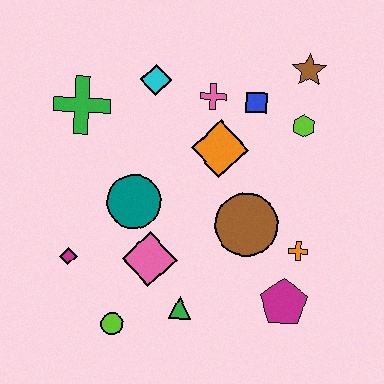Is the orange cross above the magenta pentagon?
Yes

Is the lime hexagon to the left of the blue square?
No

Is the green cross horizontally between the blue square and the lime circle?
No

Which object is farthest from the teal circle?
The brown star is farthest from the teal circle.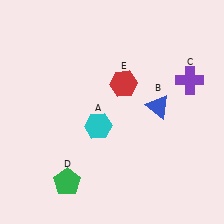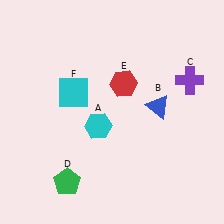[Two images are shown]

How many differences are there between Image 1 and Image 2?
There is 1 difference between the two images.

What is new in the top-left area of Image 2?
A cyan square (F) was added in the top-left area of Image 2.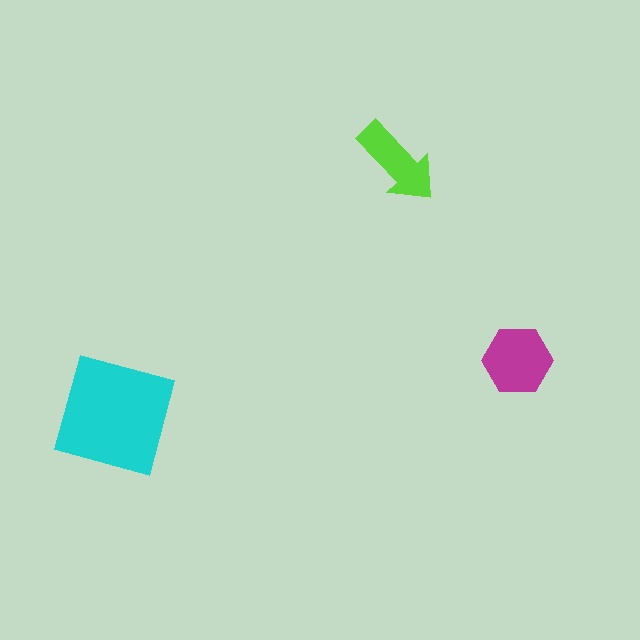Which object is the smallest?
The lime arrow.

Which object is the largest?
The cyan square.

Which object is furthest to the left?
The cyan square is leftmost.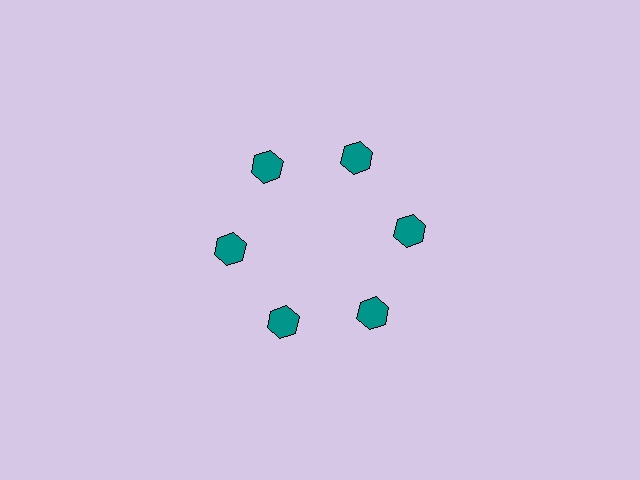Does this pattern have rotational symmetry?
Yes, this pattern has 6-fold rotational symmetry. It looks the same after rotating 60 degrees around the center.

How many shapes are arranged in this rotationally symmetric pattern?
There are 6 shapes, arranged in 6 groups of 1.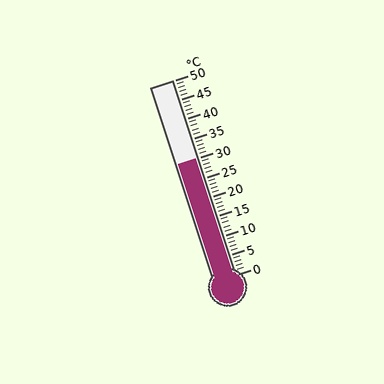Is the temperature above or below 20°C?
The temperature is above 20°C.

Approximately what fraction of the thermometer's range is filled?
The thermometer is filled to approximately 60% of its range.